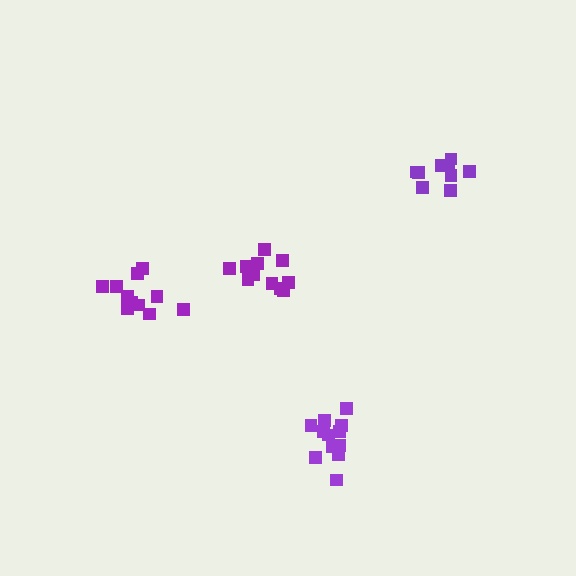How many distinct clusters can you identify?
There are 4 distinct clusters.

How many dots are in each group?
Group 1: 11 dots, Group 2: 9 dots, Group 3: 11 dots, Group 4: 12 dots (43 total).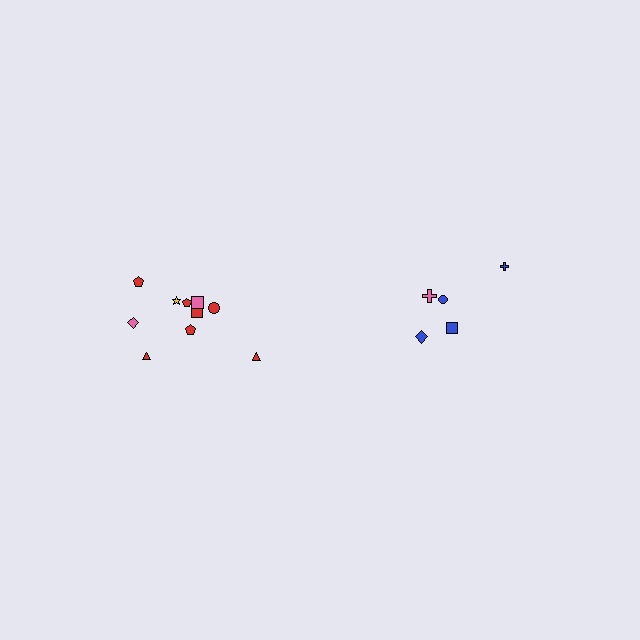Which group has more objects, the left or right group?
The left group.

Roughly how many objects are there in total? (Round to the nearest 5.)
Roughly 15 objects in total.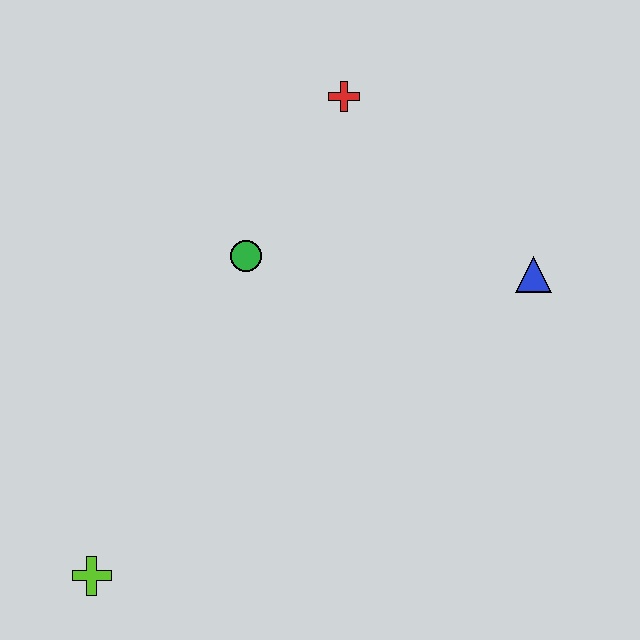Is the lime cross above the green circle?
No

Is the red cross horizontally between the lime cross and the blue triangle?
Yes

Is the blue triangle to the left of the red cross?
No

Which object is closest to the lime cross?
The green circle is closest to the lime cross.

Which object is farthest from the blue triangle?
The lime cross is farthest from the blue triangle.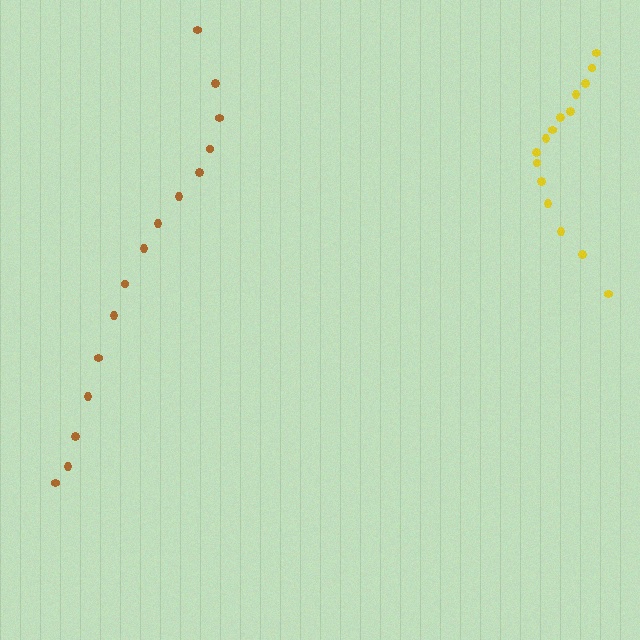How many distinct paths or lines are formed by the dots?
There are 2 distinct paths.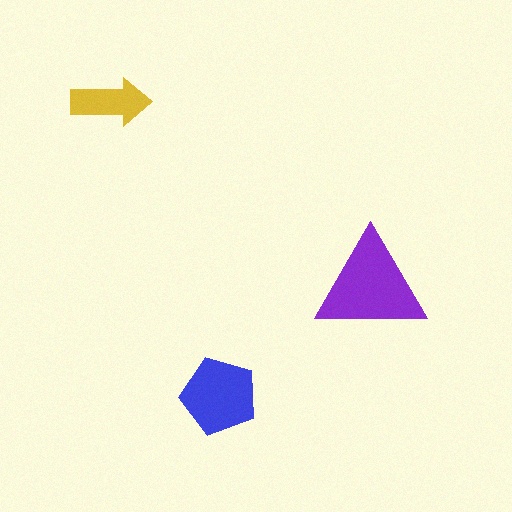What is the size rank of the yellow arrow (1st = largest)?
3rd.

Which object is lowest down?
The blue pentagon is bottommost.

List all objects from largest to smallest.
The purple triangle, the blue pentagon, the yellow arrow.